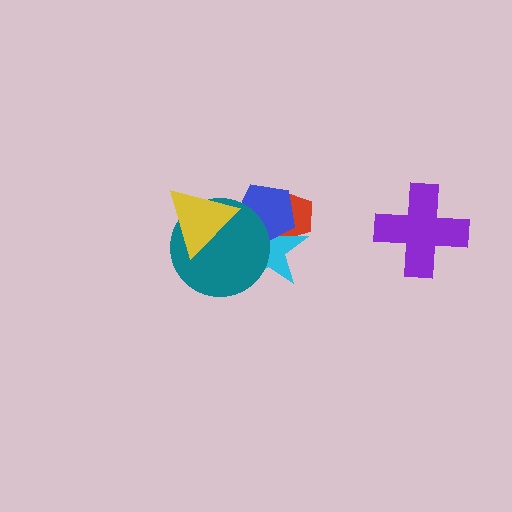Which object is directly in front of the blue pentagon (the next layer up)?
The teal circle is directly in front of the blue pentagon.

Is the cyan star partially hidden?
Yes, it is partially covered by another shape.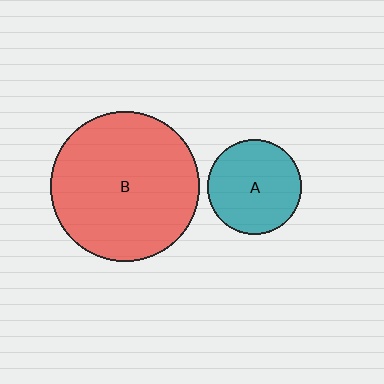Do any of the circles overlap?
No, none of the circles overlap.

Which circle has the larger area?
Circle B (red).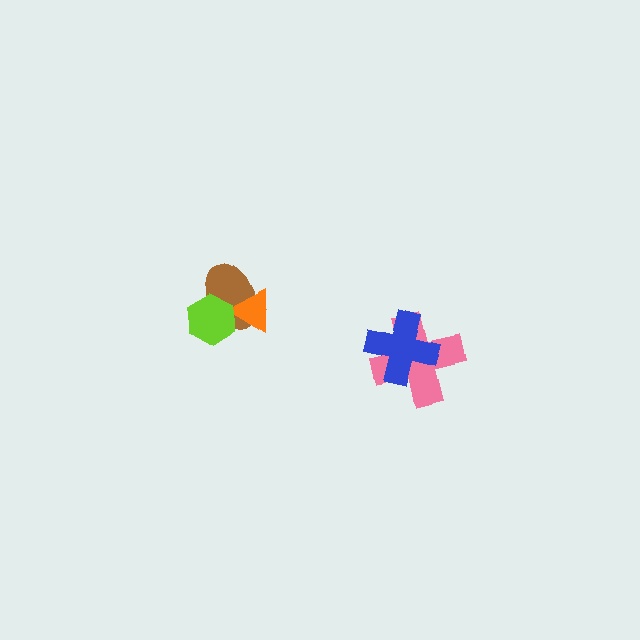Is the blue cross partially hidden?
No, no other shape covers it.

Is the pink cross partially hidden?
Yes, it is partially covered by another shape.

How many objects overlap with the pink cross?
1 object overlaps with the pink cross.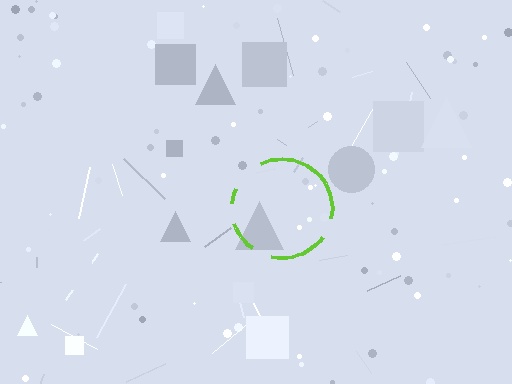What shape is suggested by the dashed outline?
The dashed outline suggests a circle.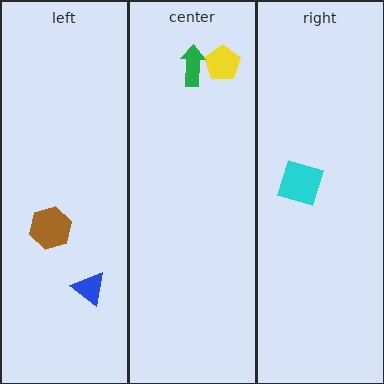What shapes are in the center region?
The yellow pentagon, the green arrow.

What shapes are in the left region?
The brown hexagon, the blue triangle.